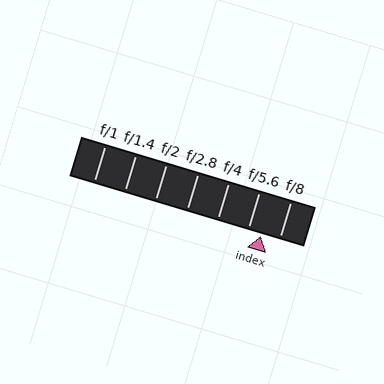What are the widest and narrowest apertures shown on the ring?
The widest aperture shown is f/1 and the narrowest is f/8.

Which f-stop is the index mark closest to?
The index mark is closest to f/5.6.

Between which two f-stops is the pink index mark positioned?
The index mark is between f/5.6 and f/8.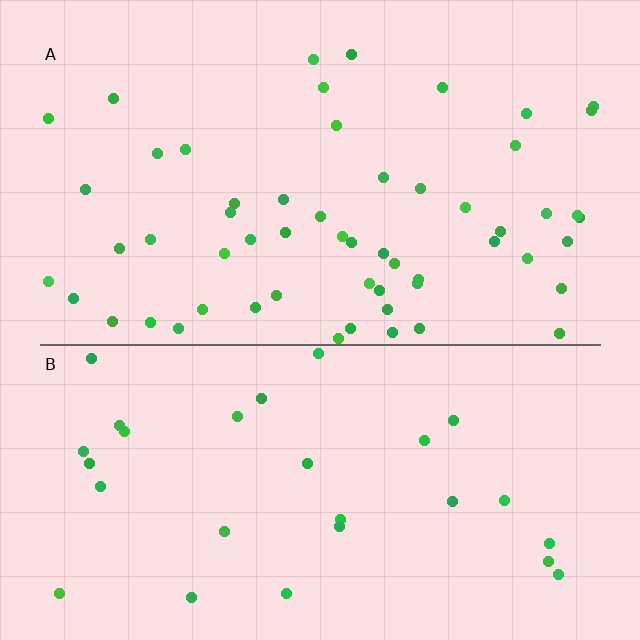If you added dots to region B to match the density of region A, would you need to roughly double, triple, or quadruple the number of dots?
Approximately double.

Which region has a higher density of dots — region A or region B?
A (the top).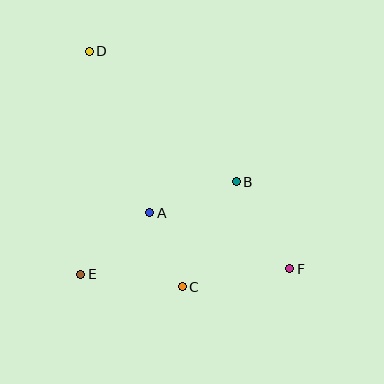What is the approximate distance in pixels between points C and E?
The distance between C and E is approximately 102 pixels.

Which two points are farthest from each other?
Points D and F are farthest from each other.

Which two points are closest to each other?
Points A and C are closest to each other.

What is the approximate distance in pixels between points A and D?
The distance between A and D is approximately 173 pixels.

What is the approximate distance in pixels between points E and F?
The distance between E and F is approximately 209 pixels.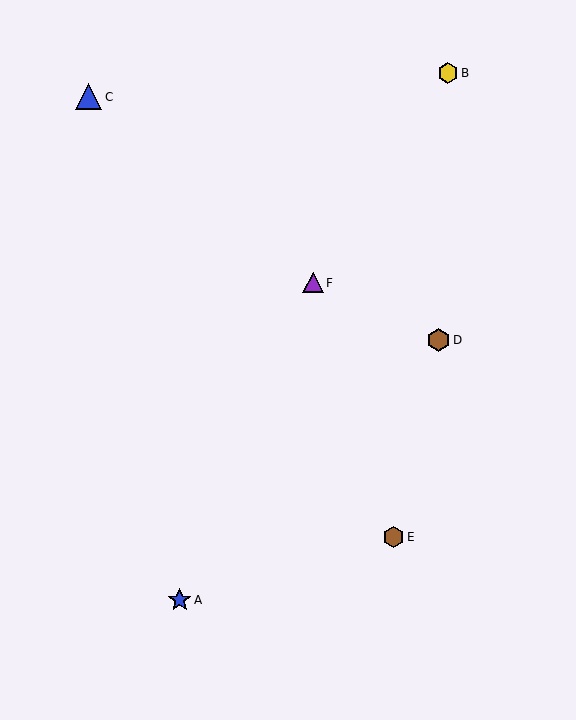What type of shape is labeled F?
Shape F is a purple triangle.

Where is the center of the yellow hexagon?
The center of the yellow hexagon is at (448, 73).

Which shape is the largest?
The blue triangle (labeled C) is the largest.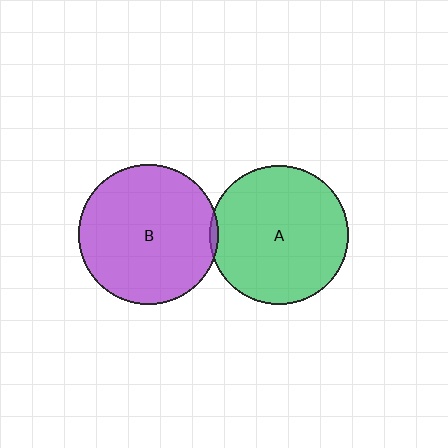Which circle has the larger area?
Circle B (purple).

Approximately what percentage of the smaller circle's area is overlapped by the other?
Approximately 5%.